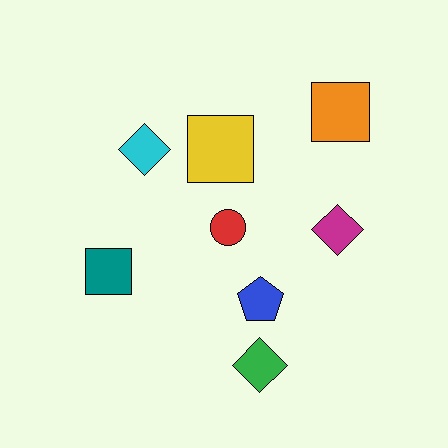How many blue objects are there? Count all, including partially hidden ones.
There is 1 blue object.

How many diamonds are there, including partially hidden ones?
There are 3 diamonds.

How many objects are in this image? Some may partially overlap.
There are 8 objects.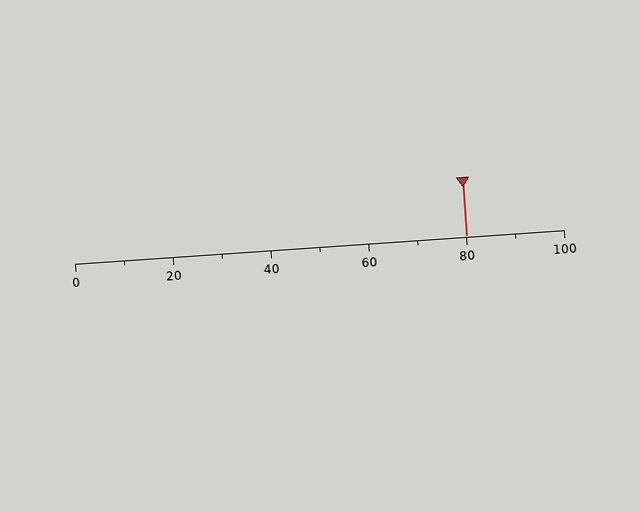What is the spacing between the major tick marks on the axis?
The major ticks are spaced 20 apart.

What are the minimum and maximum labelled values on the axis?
The axis runs from 0 to 100.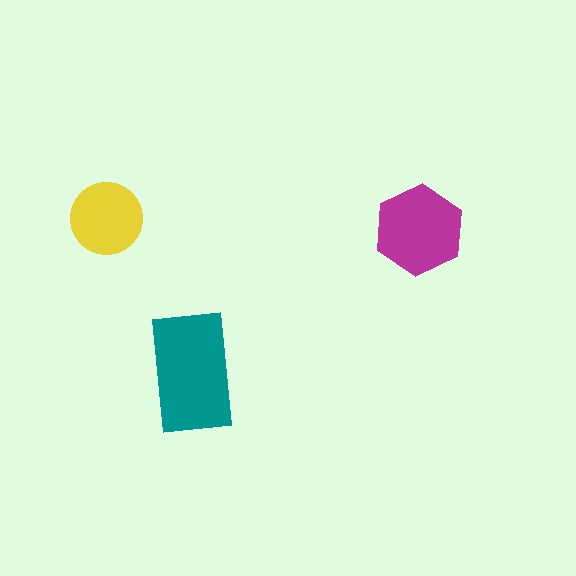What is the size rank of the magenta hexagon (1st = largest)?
2nd.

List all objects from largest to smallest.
The teal rectangle, the magenta hexagon, the yellow circle.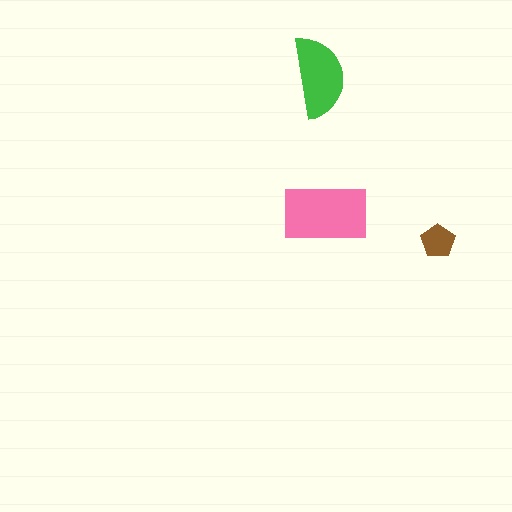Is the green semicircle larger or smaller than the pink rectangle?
Smaller.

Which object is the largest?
The pink rectangle.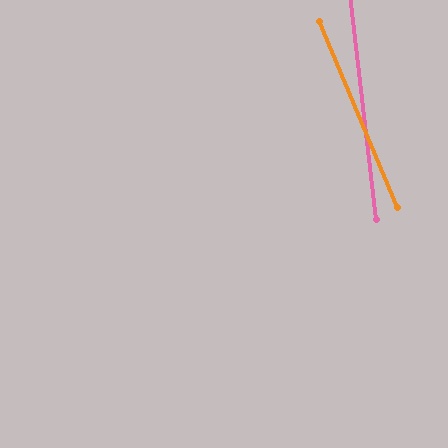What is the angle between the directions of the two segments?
Approximately 16 degrees.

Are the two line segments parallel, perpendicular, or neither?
Neither parallel nor perpendicular — they differ by about 16°.